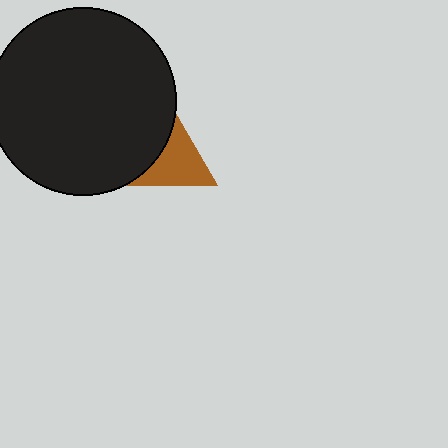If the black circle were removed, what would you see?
You would see the complete brown triangle.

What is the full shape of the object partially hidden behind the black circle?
The partially hidden object is a brown triangle.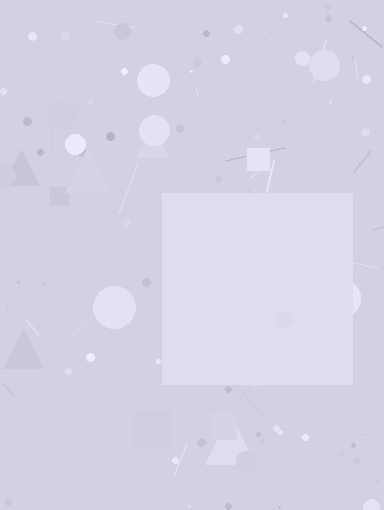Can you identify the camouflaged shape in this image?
The camouflaged shape is a square.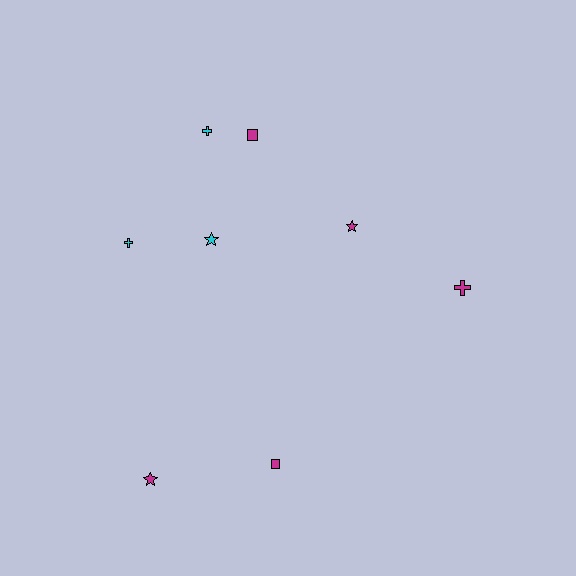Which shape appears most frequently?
Cross, with 3 objects.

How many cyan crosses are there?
There are 2 cyan crosses.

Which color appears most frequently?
Magenta, with 5 objects.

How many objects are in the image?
There are 8 objects.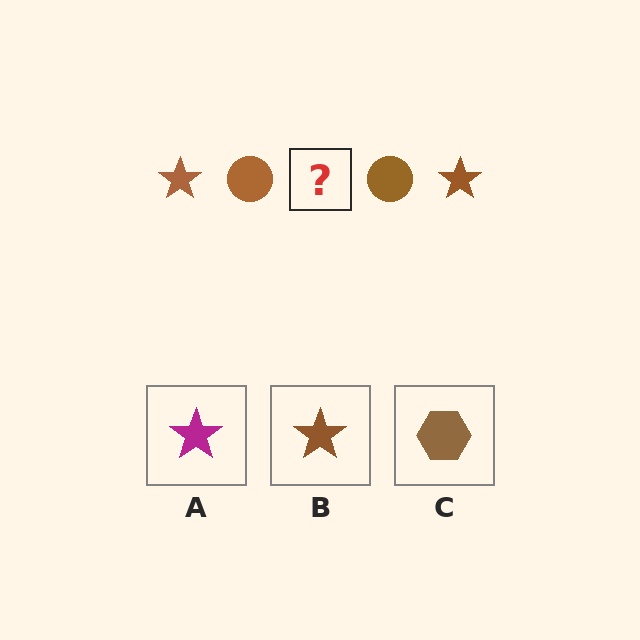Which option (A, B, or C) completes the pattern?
B.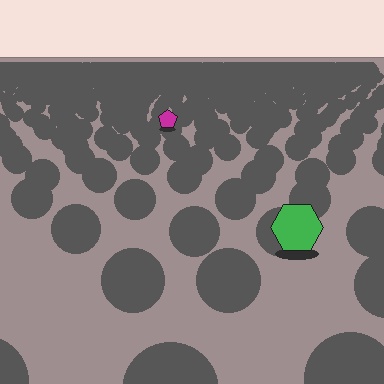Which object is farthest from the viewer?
The magenta pentagon is farthest from the viewer. It appears smaller and the ground texture around it is denser.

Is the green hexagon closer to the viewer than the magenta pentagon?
Yes. The green hexagon is closer — you can tell from the texture gradient: the ground texture is coarser near it.